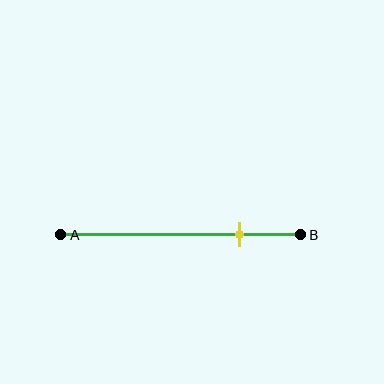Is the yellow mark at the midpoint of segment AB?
No, the mark is at about 75% from A, not at the 50% midpoint.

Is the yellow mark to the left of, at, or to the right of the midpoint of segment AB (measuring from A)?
The yellow mark is to the right of the midpoint of segment AB.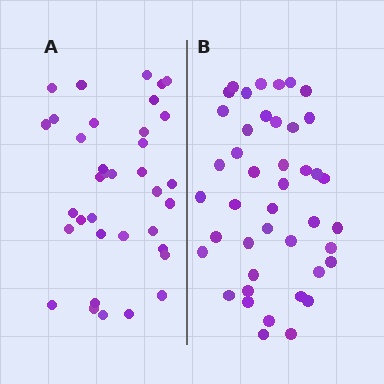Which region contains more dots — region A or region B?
Region B (the right region) has more dots.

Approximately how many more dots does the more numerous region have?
Region B has roughly 8 or so more dots than region A.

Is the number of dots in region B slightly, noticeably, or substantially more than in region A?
Region B has only slightly more — the two regions are fairly close. The ratio is roughly 1.2 to 1.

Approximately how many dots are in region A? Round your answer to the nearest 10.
About 40 dots. (The exact count is 36, which rounds to 40.)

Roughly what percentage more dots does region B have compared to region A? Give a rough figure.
About 20% more.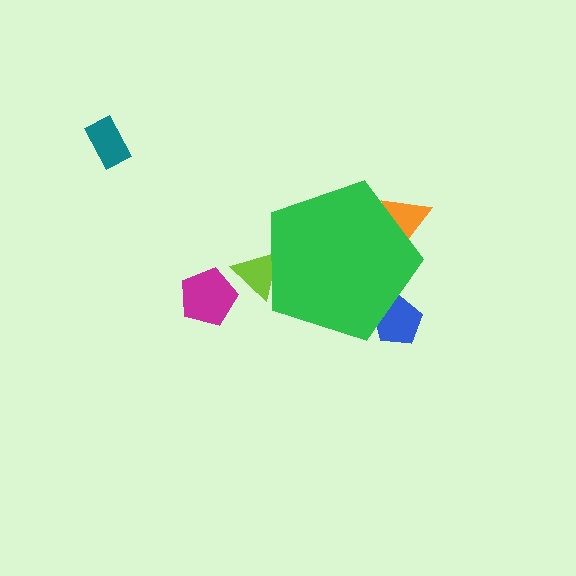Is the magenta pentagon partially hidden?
No, the magenta pentagon is fully visible.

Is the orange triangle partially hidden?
Yes, the orange triangle is partially hidden behind the green pentagon.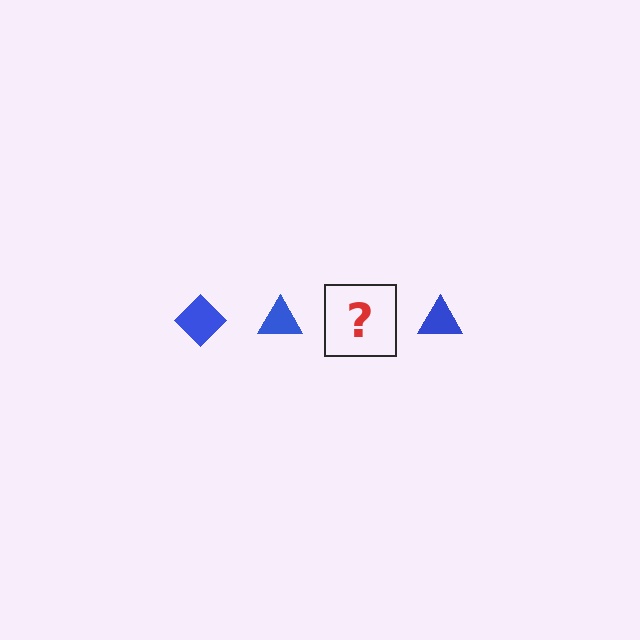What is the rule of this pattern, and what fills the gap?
The rule is that the pattern cycles through diamond, triangle shapes in blue. The gap should be filled with a blue diamond.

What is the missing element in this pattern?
The missing element is a blue diamond.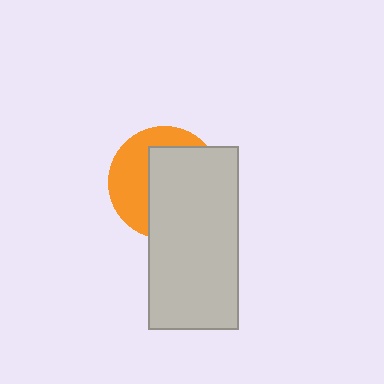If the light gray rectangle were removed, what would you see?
You would see the complete orange circle.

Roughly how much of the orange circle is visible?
A small part of it is visible (roughly 40%).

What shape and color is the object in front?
The object in front is a light gray rectangle.